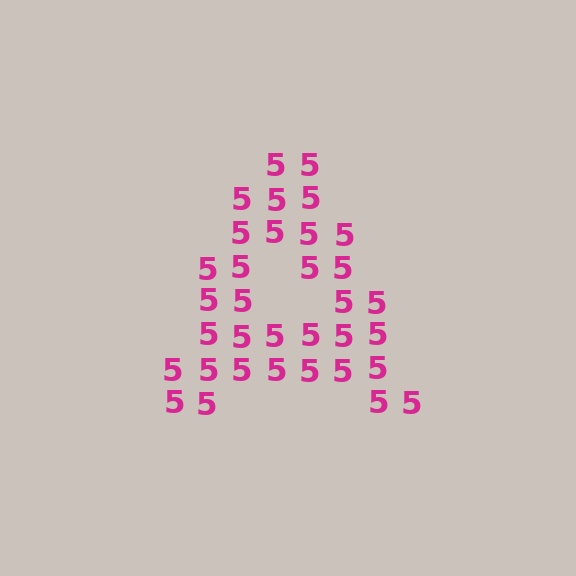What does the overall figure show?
The overall figure shows the letter A.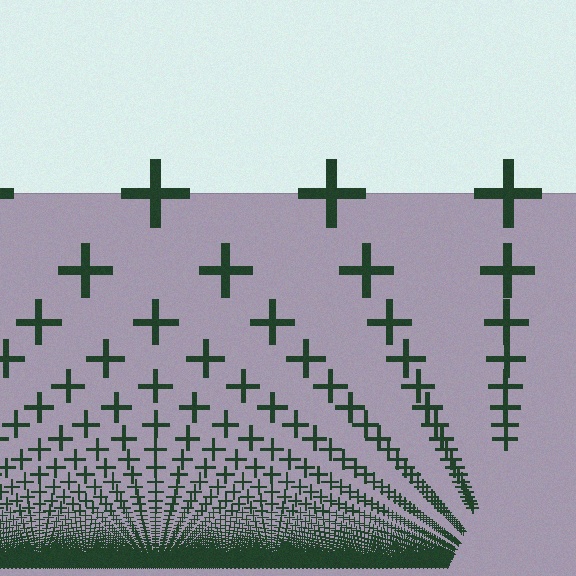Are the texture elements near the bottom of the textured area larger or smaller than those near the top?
Smaller. The gradient is inverted — elements near the bottom are smaller and denser.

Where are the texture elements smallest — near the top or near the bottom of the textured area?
Near the bottom.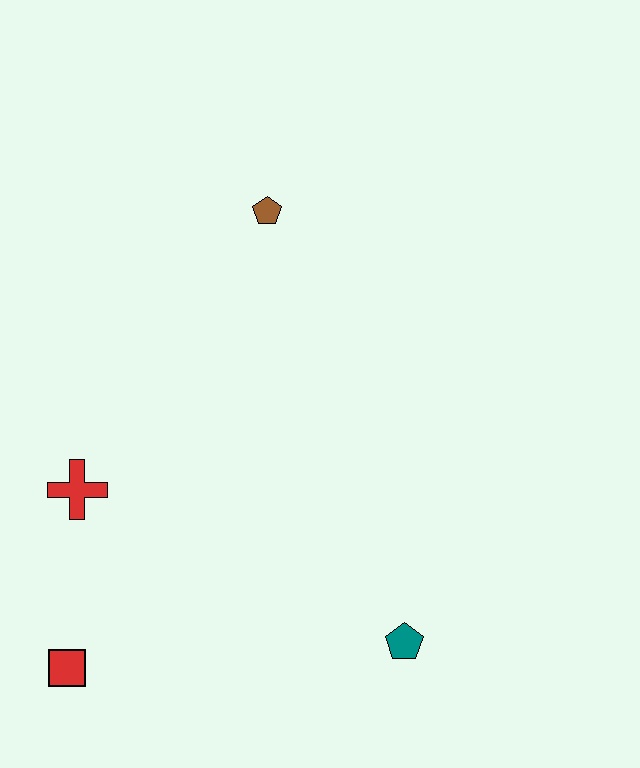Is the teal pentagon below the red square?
No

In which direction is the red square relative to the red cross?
The red square is below the red cross.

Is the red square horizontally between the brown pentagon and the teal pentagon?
No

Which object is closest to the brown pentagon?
The red cross is closest to the brown pentagon.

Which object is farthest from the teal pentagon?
The brown pentagon is farthest from the teal pentagon.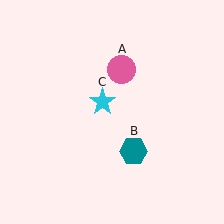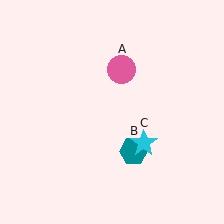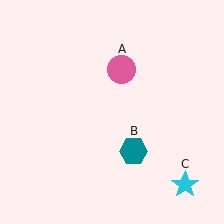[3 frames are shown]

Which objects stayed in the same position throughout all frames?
Pink circle (object A) and teal hexagon (object B) remained stationary.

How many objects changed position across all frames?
1 object changed position: cyan star (object C).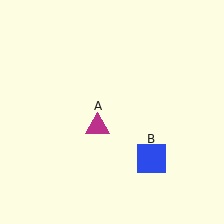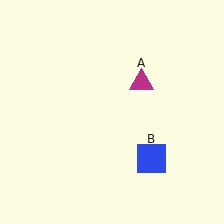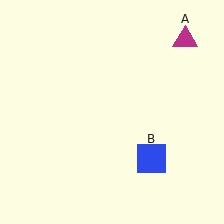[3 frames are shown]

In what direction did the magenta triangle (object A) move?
The magenta triangle (object A) moved up and to the right.